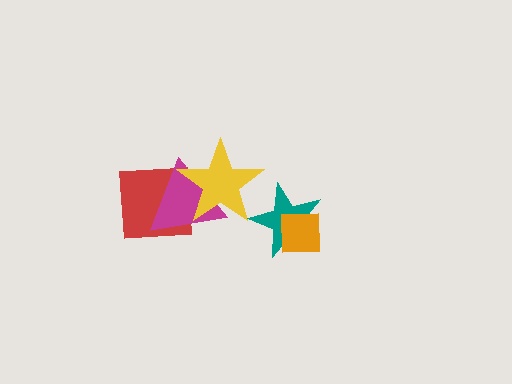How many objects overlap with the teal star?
2 objects overlap with the teal star.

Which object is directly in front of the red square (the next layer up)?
The magenta triangle is directly in front of the red square.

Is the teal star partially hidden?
Yes, it is partially covered by another shape.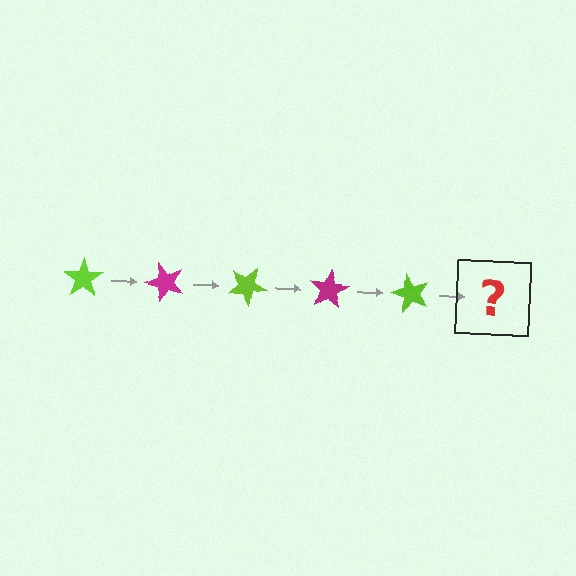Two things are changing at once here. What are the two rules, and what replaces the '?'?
The two rules are that it rotates 50 degrees each step and the color cycles through lime and magenta. The '?' should be a magenta star, rotated 250 degrees from the start.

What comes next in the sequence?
The next element should be a magenta star, rotated 250 degrees from the start.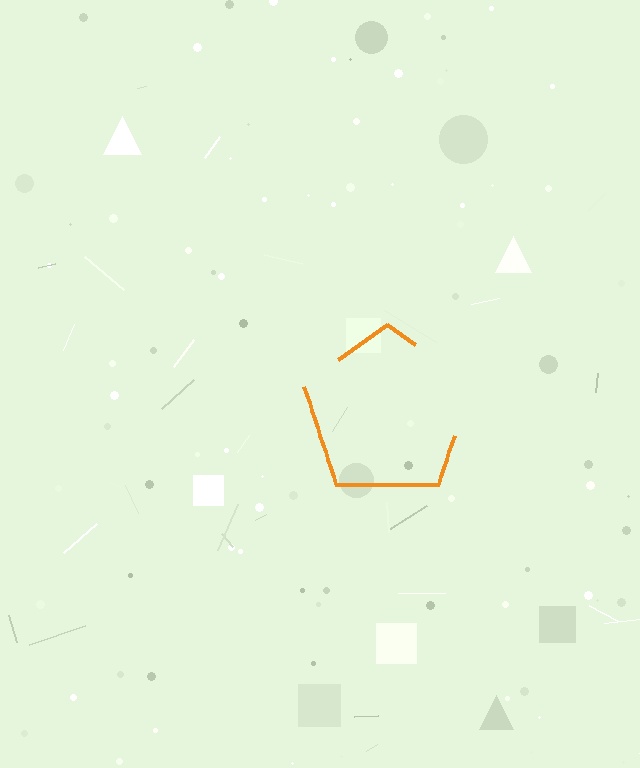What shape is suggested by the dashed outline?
The dashed outline suggests a pentagon.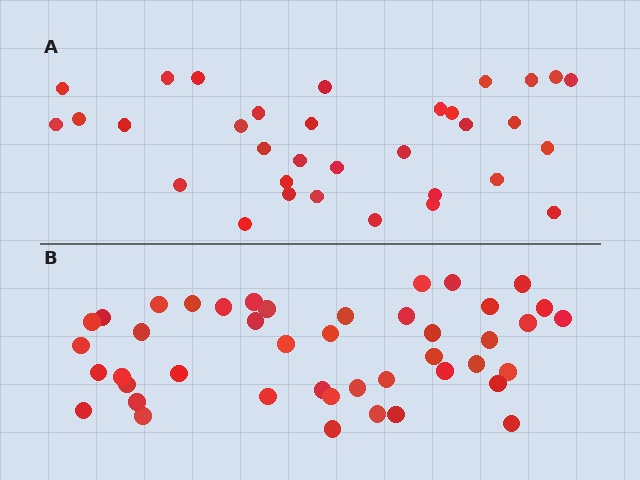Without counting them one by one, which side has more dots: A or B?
Region B (the bottom region) has more dots.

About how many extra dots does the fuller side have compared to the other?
Region B has roughly 12 or so more dots than region A.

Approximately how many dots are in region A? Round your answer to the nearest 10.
About 30 dots. (The exact count is 33, which rounds to 30.)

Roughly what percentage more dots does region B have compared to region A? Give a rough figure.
About 35% more.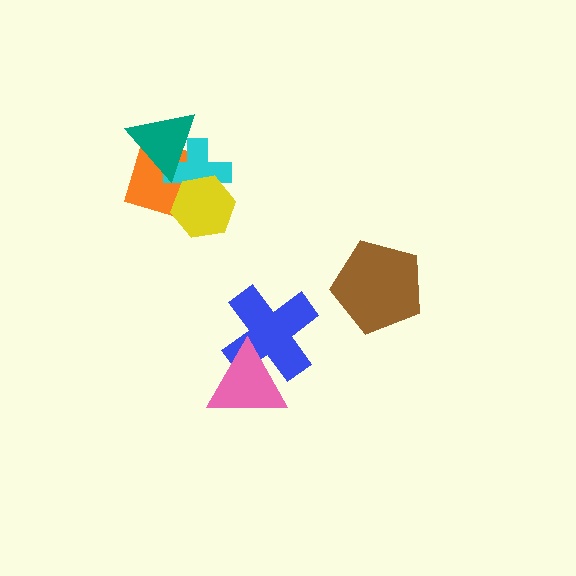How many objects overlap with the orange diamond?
3 objects overlap with the orange diamond.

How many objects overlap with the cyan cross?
3 objects overlap with the cyan cross.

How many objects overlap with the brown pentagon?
0 objects overlap with the brown pentagon.